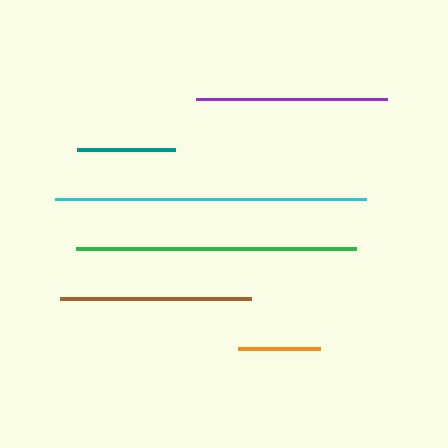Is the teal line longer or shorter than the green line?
The green line is longer than the teal line.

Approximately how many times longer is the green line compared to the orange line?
The green line is approximately 3.4 times the length of the orange line.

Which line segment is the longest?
The cyan line is the longest at approximately 311 pixels.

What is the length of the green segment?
The green segment is approximately 280 pixels long.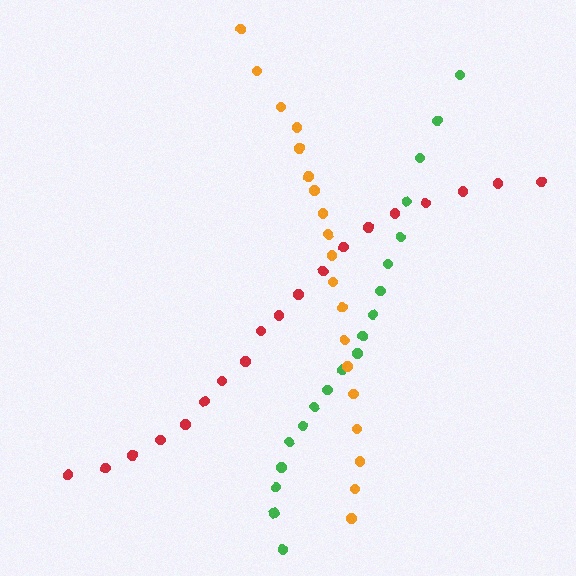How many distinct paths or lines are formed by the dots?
There are 3 distinct paths.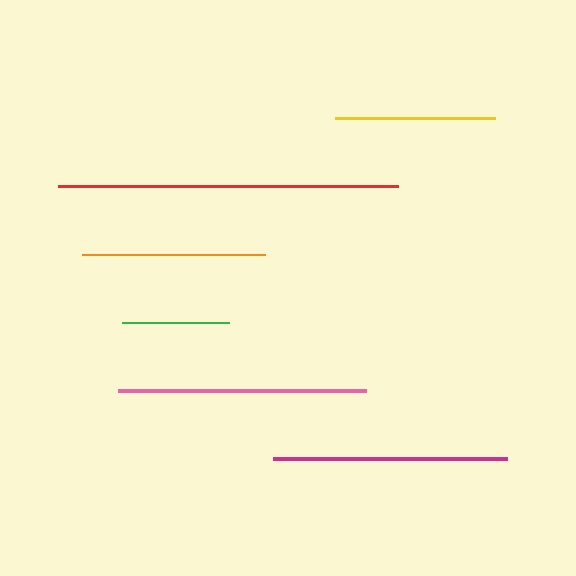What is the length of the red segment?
The red segment is approximately 340 pixels long.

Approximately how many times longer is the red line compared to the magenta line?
The red line is approximately 1.5 times the length of the magenta line.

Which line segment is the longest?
The red line is the longest at approximately 340 pixels.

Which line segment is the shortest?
The green line is the shortest at approximately 107 pixels.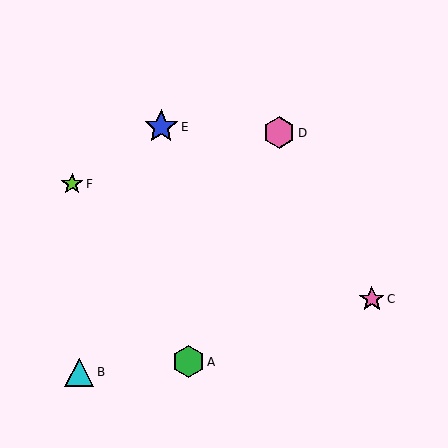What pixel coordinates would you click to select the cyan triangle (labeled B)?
Click at (79, 372) to select the cyan triangle B.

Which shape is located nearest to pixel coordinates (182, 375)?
The green hexagon (labeled A) at (188, 362) is nearest to that location.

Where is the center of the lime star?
The center of the lime star is at (72, 184).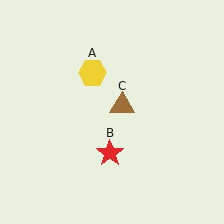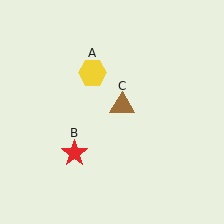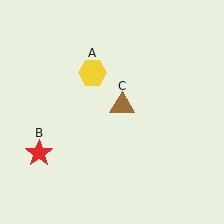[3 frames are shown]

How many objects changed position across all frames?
1 object changed position: red star (object B).